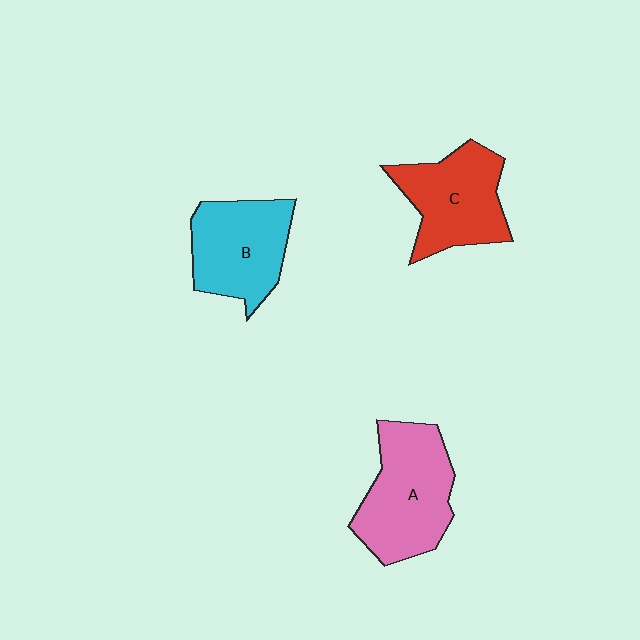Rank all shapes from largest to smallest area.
From largest to smallest: A (pink), C (red), B (cyan).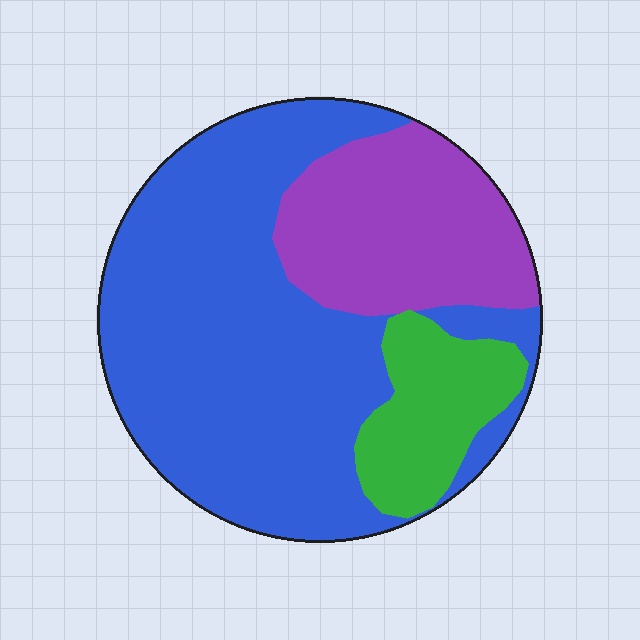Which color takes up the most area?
Blue, at roughly 60%.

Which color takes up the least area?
Green, at roughly 15%.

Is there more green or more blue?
Blue.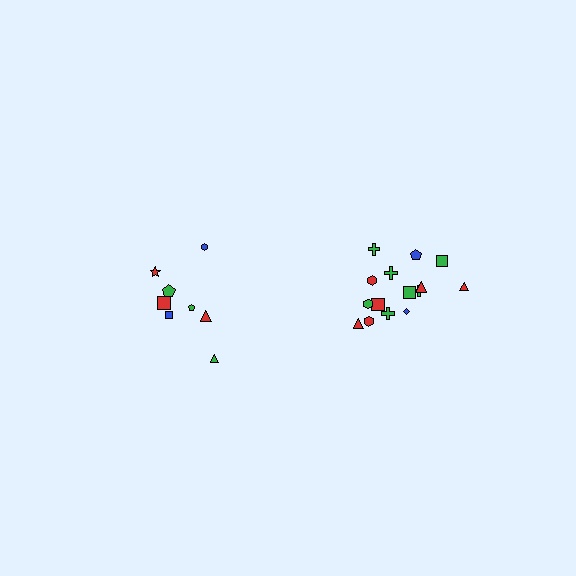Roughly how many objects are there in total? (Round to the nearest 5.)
Roughly 25 objects in total.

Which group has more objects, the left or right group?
The right group.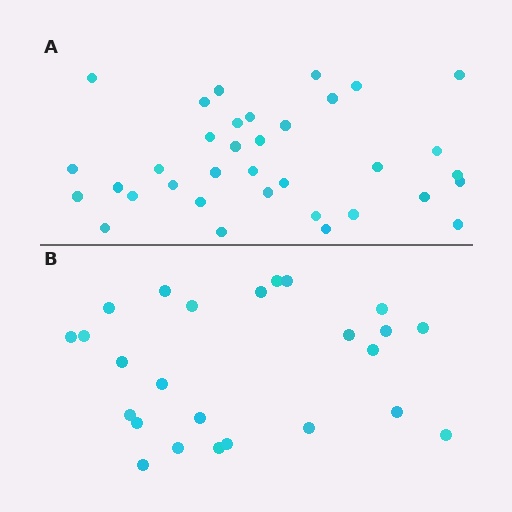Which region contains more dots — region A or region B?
Region A (the top region) has more dots.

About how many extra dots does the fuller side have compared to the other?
Region A has roughly 10 or so more dots than region B.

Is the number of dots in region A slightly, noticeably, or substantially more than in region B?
Region A has noticeably more, but not dramatically so. The ratio is roughly 1.4 to 1.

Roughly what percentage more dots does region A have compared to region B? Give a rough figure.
About 40% more.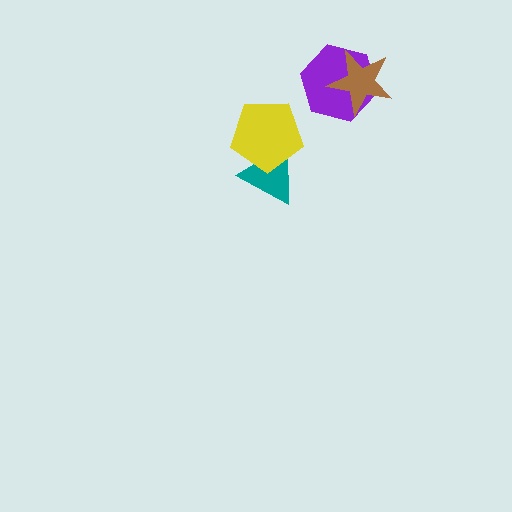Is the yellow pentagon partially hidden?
No, no other shape covers it.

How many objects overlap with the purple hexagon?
1 object overlaps with the purple hexagon.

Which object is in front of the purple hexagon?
The brown star is in front of the purple hexagon.